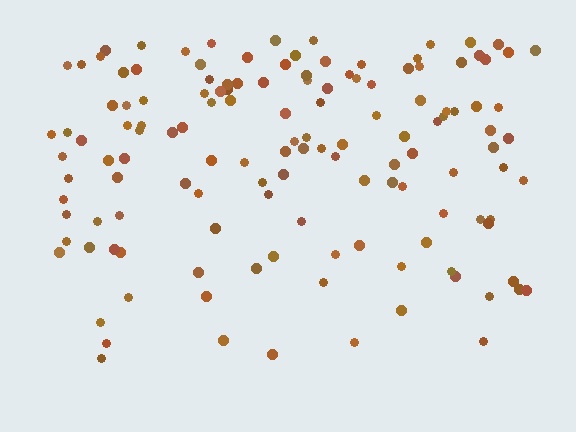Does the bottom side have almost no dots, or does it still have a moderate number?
Still a moderate number, just noticeably fewer than the top.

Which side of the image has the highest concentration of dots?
The top.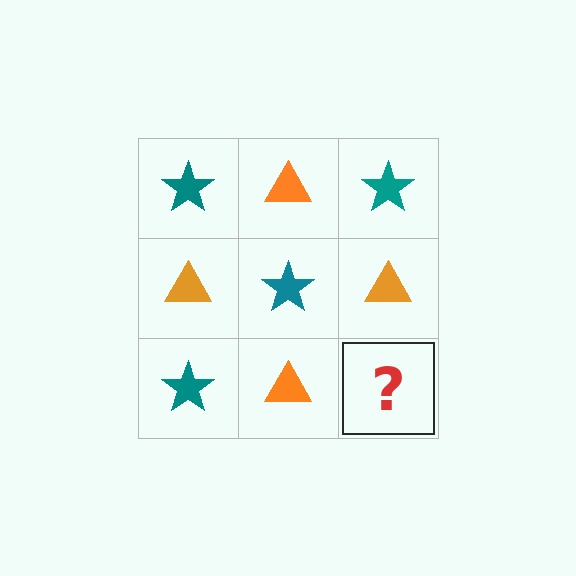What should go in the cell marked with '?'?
The missing cell should contain a teal star.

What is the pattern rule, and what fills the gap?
The rule is that it alternates teal star and orange triangle in a checkerboard pattern. The gap should be filled with a teal star.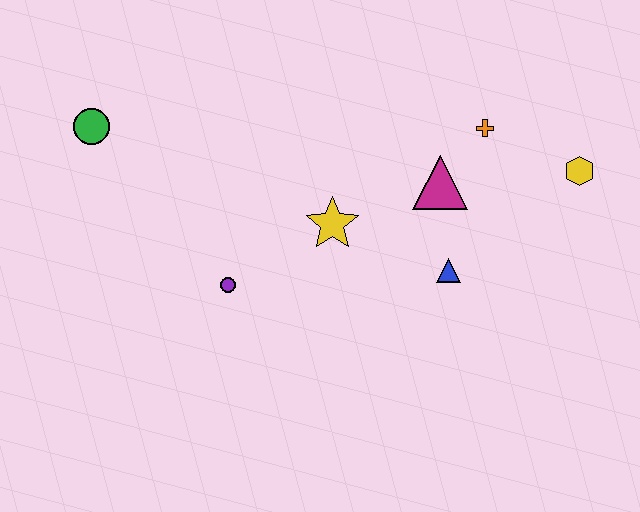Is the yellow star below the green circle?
Yes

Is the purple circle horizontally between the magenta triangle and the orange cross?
No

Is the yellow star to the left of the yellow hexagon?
Yes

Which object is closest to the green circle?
The purple circle is closest to the green circle.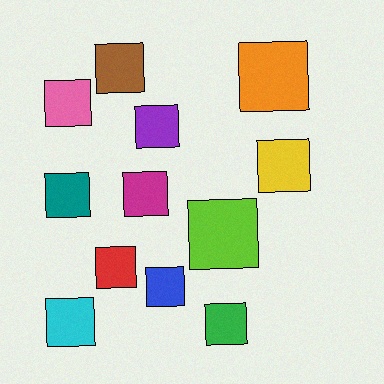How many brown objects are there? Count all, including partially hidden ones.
There is 1 brown object.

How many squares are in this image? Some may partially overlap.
There are 12 squares.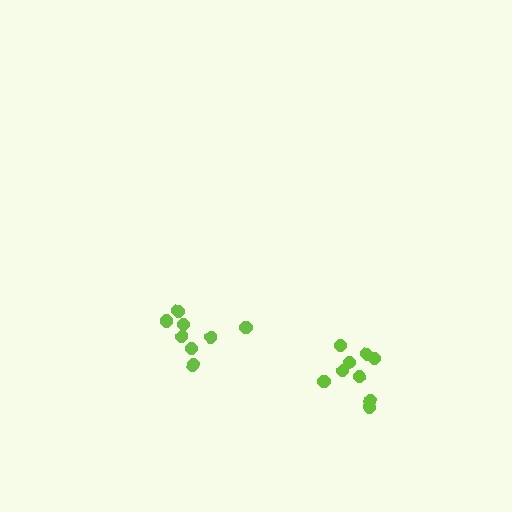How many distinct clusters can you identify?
There are 2 distinct clusters.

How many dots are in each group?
Group 1: 8 dots, Group 2: 9 dots (17 total).